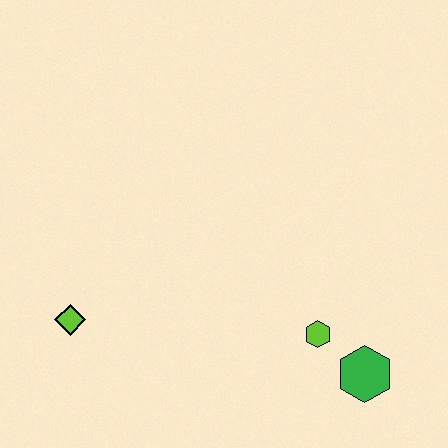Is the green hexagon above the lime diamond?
No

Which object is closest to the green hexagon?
The lime hexagon is closest to the green hexagon.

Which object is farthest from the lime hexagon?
The lime diamond is farthest from the lime hexagon.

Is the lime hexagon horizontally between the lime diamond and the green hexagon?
Yes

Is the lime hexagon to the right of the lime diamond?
Yes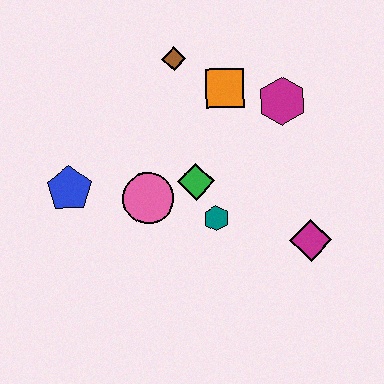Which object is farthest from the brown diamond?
The magenta diamond is farthest from the brown diamond.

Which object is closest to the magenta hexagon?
The orange square is closest to the magenta hexagon.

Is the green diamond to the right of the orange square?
No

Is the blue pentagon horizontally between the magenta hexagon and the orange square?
No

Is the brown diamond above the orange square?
Yes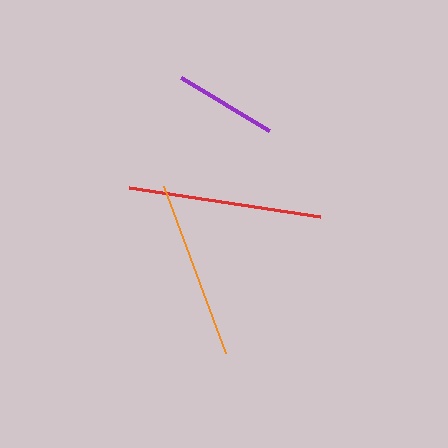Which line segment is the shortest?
The purple line is the shortest at approximately 103 pixels.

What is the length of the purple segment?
The purple segment is approximately 103 pixels long.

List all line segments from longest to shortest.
From longest to shortest: red, orange, purple.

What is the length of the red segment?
The red segment is approximately 193 pixels long.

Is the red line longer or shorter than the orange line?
The red line is longer than the orange line.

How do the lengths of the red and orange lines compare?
The red and orange lines are approximately the same length.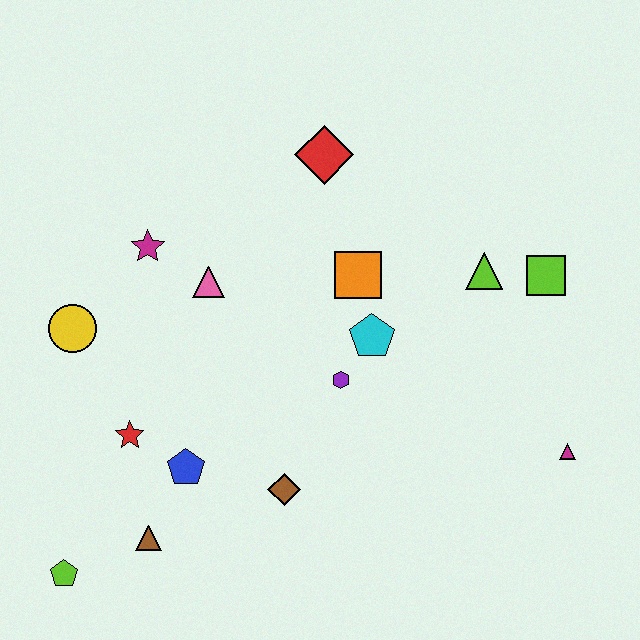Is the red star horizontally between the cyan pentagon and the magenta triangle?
No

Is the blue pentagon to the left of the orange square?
Yes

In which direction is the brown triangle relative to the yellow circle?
The brown triangle is below the yellow circle.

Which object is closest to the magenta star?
The pink triangle is closest to the magenta star.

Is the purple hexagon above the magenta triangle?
Yes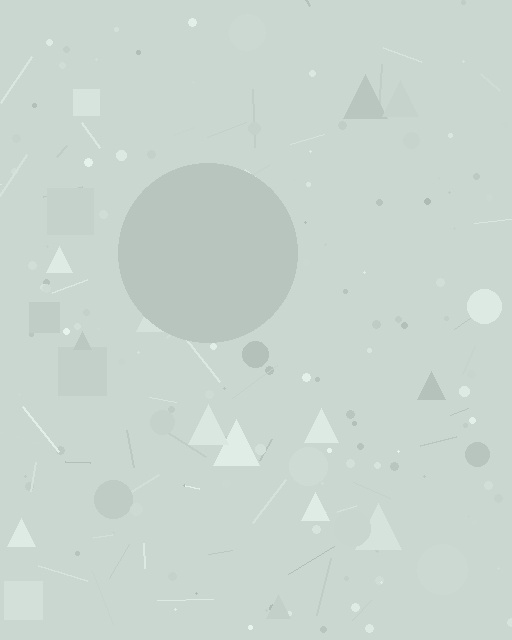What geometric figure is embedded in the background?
A circle is embedded in the background.